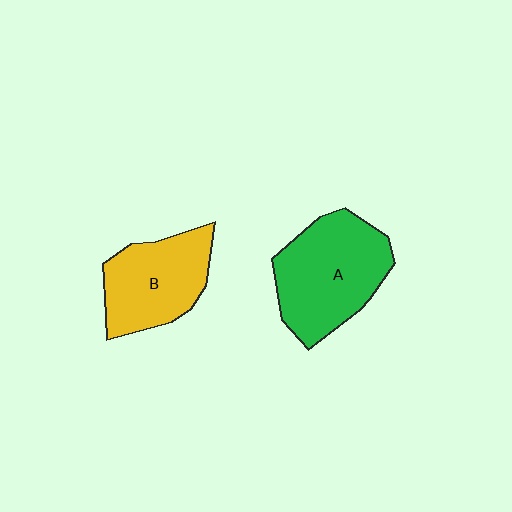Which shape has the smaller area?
Shape B (yellow).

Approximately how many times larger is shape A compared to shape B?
Approximately 1.2 times.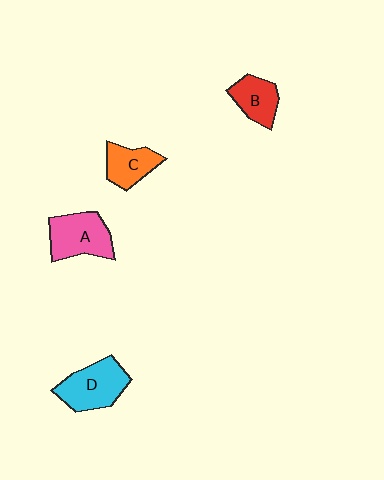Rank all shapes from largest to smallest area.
From largest to smallest: D (cyan), A (pink), C (orange), B (red).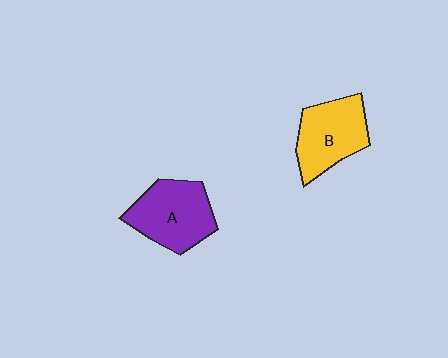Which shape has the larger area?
Shape A (purple).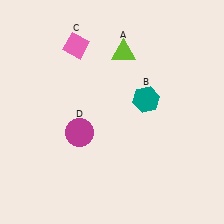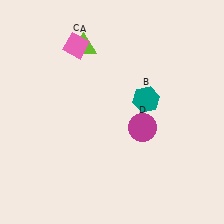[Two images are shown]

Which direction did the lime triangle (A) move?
The lime triangle (A) moved left.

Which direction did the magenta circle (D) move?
The magenta circle (D) moved right.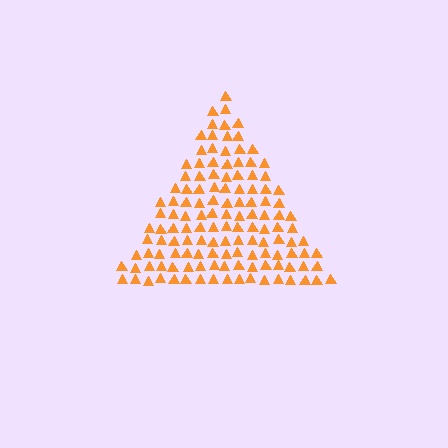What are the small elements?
The small elements are triangles.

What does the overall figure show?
The overall figure shows a triangle.